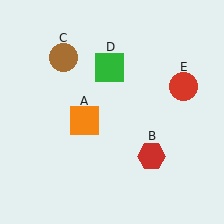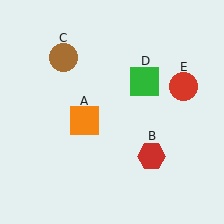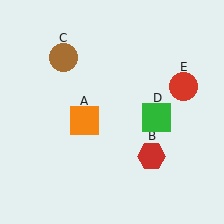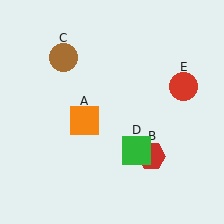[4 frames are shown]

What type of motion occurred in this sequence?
The green square (object D) rotated clockwise around the center of the scene.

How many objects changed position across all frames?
1 object changed position: green square (object D).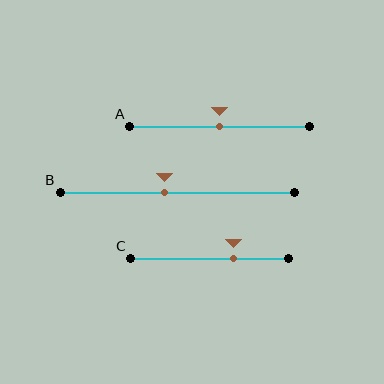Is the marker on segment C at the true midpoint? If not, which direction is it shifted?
No, the marker on segment C is shifted to the right by about 15% of the segment length.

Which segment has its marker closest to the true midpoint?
Segment A has its marker closest to the true midpoint.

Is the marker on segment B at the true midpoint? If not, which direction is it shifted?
No, the marker on segment B is shifted to the left by about 6% of the segment length.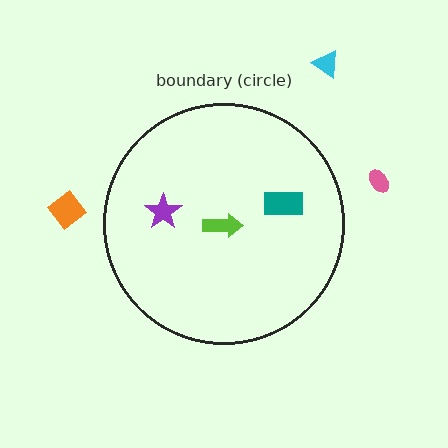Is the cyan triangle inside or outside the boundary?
Outside.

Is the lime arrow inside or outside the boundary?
Inside.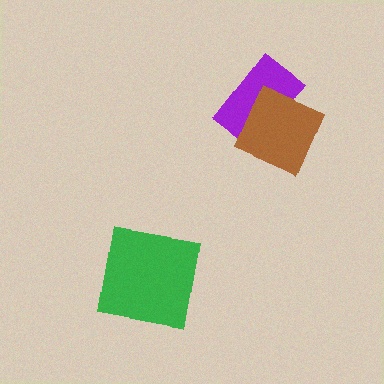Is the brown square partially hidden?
No, no other shape covers it.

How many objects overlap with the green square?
0 objects overlap with the green square.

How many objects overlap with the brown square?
1 object overlaps with the brown square.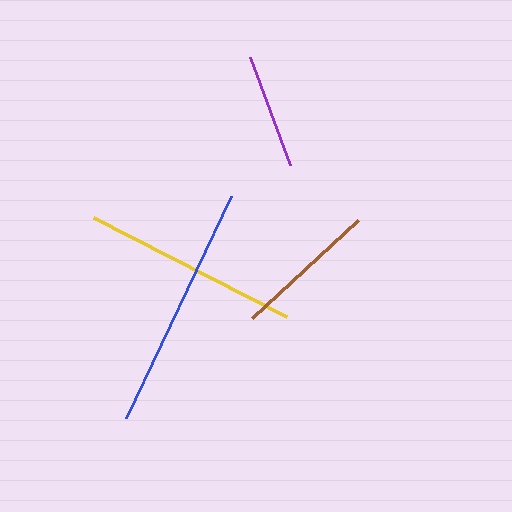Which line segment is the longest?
The blue line is the longest at approximately 245 pixels.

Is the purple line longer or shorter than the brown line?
The brown line is longer than the purple line.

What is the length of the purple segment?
The purple segment is approximately 116 pixels long.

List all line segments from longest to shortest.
From longest to shortest: blue, yellow, brown, purple.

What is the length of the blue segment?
The blue segment is approximately 245 pixels long.